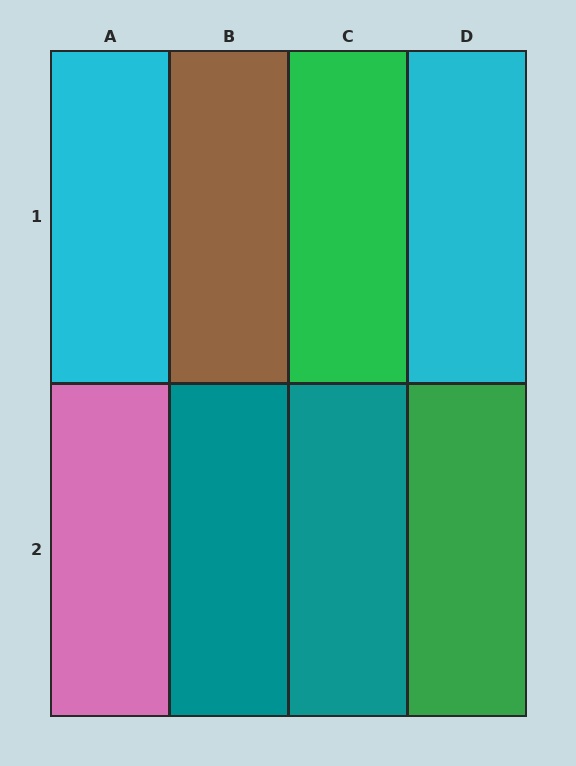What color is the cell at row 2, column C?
Teal.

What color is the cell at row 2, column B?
Teal.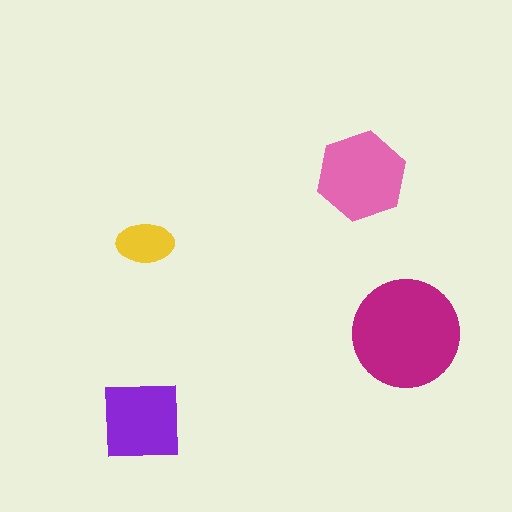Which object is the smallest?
The yellow ellipse.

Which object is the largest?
The magenta circle.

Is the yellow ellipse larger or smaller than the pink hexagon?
Smaller.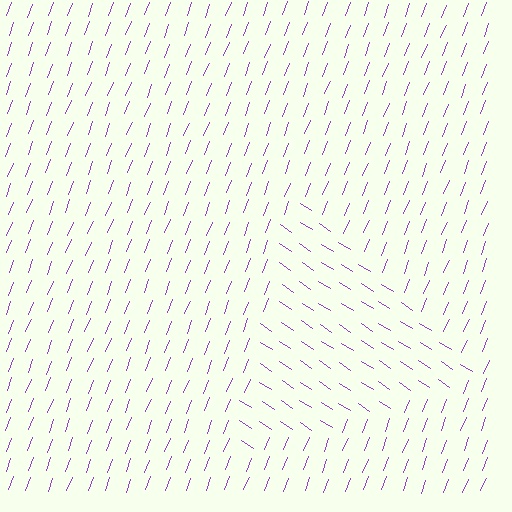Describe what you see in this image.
The image is filled with small purple line segments. A triangle region in the image has lines oriented differently from the surrounding lines, creating a visible texture boundary.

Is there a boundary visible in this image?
Yes, there is a texture boundary formed by a change in line orientation.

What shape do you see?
I see a triangle.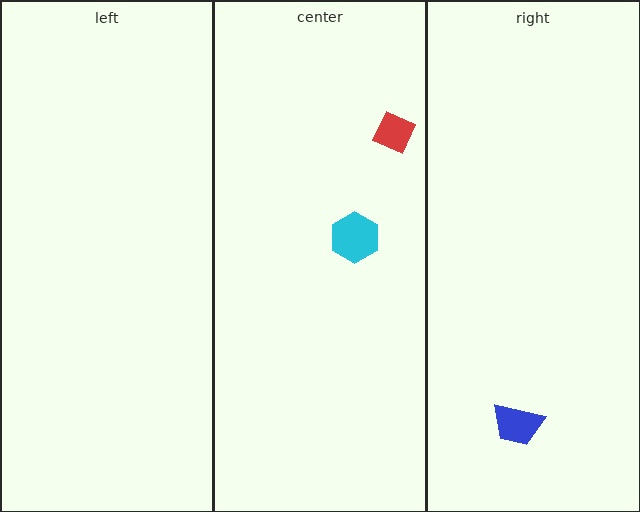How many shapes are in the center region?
2.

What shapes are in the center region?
The red diamond, the cyan hexagon.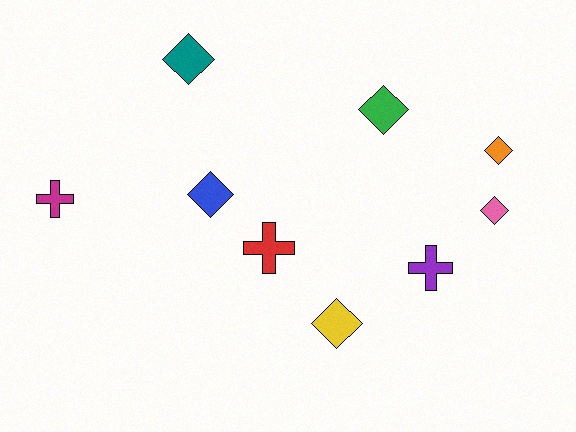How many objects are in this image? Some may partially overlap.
There are 9 objects.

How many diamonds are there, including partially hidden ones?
There are 6 diamonds.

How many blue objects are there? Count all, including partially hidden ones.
There is 1 blue object.